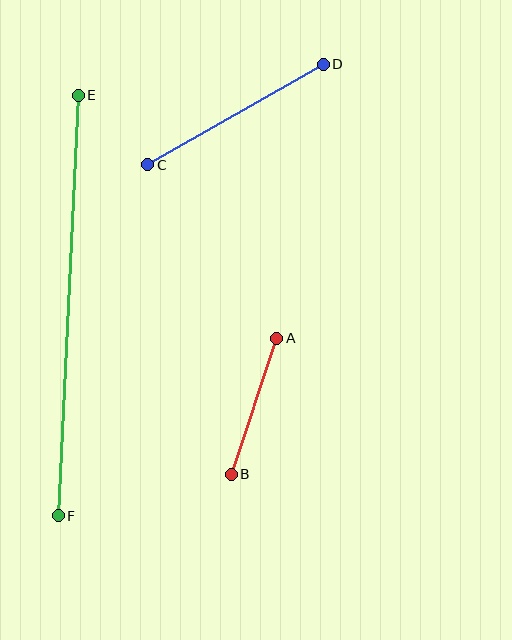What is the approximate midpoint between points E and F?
The midpoint is at approximately (68, 305) pixels.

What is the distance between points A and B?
The distance is approximately 143 pixels.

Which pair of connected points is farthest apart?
Points E and F are farthest apart.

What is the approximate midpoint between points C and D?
The midpoint is at approximately (236, 115) pixels.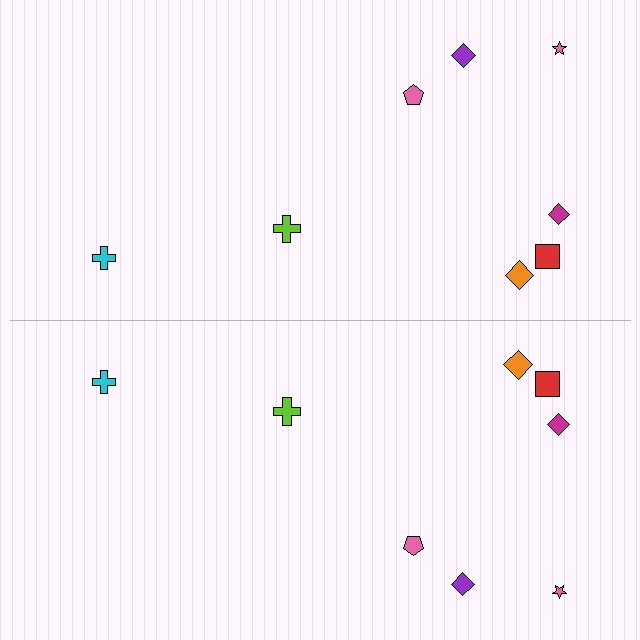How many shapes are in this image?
There are 16 shapes in this image.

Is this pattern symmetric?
Yes, this pattern has bilateral (reflection) symmetry.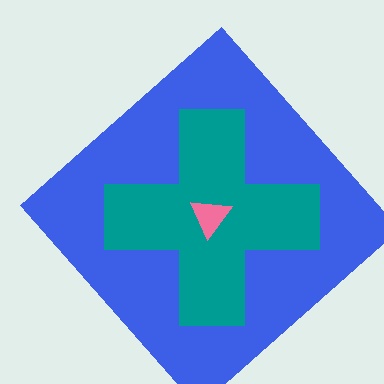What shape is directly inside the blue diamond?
The teal cross.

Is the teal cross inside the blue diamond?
Yes.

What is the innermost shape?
The pink triangle.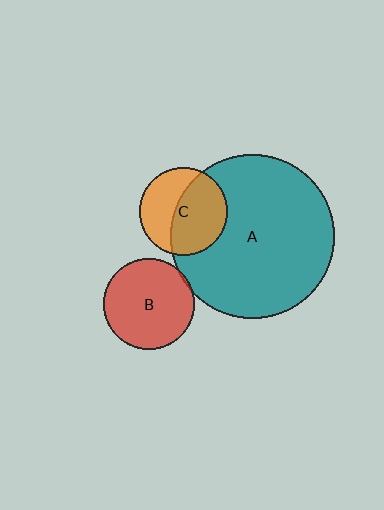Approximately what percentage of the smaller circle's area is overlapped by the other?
Approximately 5%.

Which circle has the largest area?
Circle A (teal).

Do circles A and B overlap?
Yes.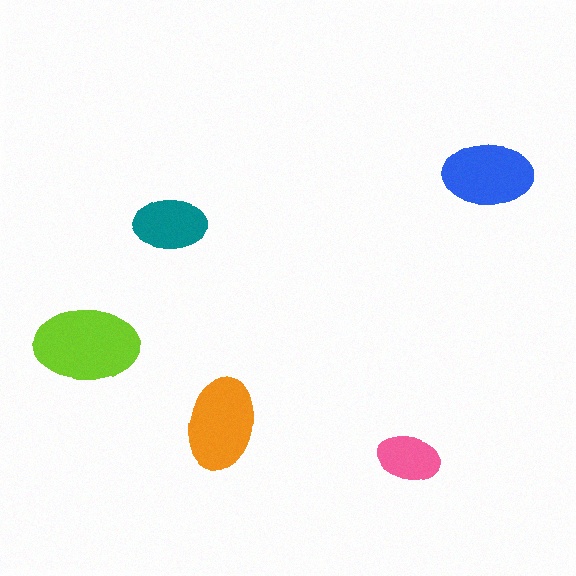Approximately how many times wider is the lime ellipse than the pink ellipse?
About 1.5 times wider.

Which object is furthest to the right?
The blue ellipse is rightmost.